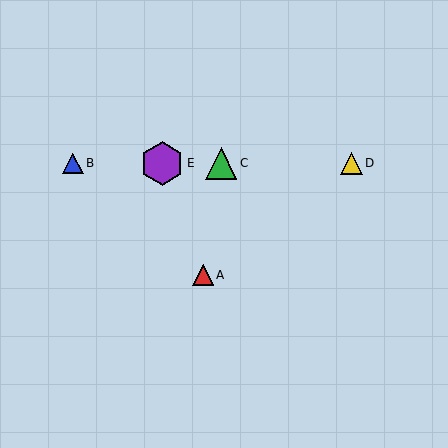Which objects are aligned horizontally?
Objects B, C, D, E are aligned horizontally.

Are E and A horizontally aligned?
No, E is at y≈164 and A is at y≈275.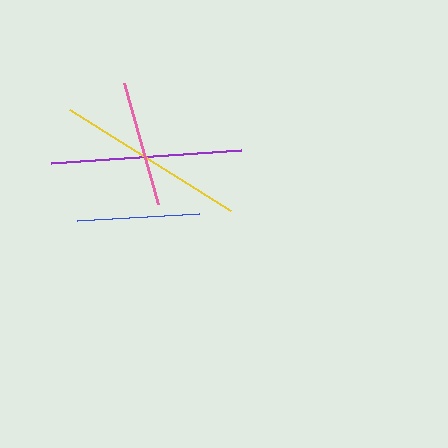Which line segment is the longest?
The purple line is the longest at approximately 190 pixels.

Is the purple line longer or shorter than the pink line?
The purple line is longer than the pink line.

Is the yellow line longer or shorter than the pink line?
The yellow line is longer than the pink line.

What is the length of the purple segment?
The purple segment is approximately 190 pixels long.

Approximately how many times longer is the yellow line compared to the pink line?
The yellow line is approximately 1.5 times the length of the pink line.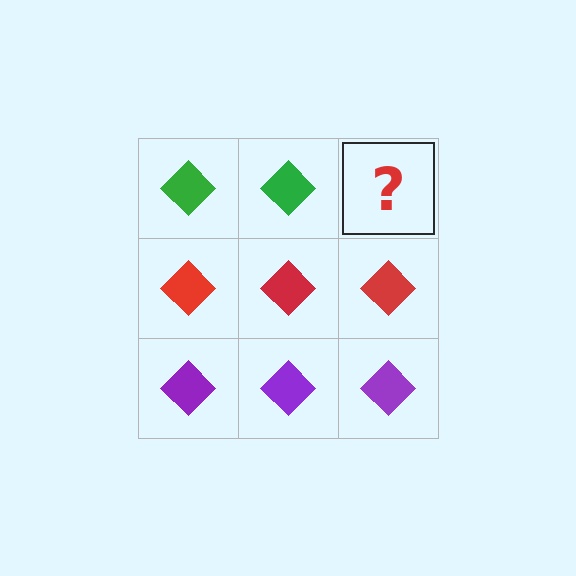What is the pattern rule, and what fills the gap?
The rule is that each row has a consistent color. The gap should be filled with a green diamond.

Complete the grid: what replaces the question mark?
The question mark should be replaced with a green diamond.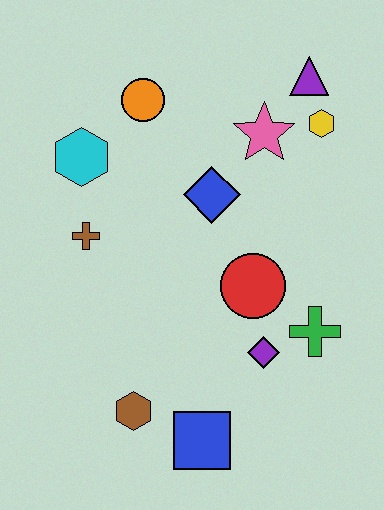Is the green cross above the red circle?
No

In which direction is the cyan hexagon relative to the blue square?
The cyan hexagon is above the blue square.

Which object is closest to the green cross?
The purple diamond is closest to the green cross.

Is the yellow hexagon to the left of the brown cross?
No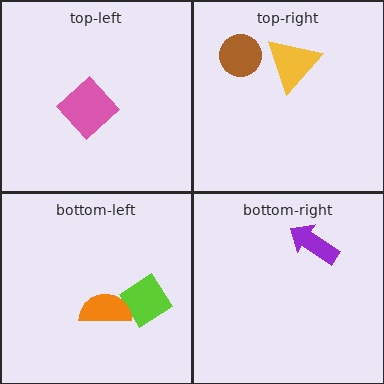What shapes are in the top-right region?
The yellow triangle, the brown circle.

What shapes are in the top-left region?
The pink diamond.